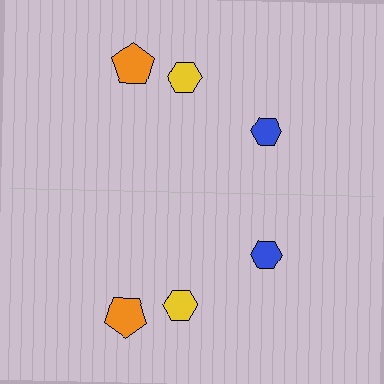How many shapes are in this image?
There are 6 shapes in this image.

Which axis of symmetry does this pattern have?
The pattern has a horizontal axis of symmetry running through the center of the image.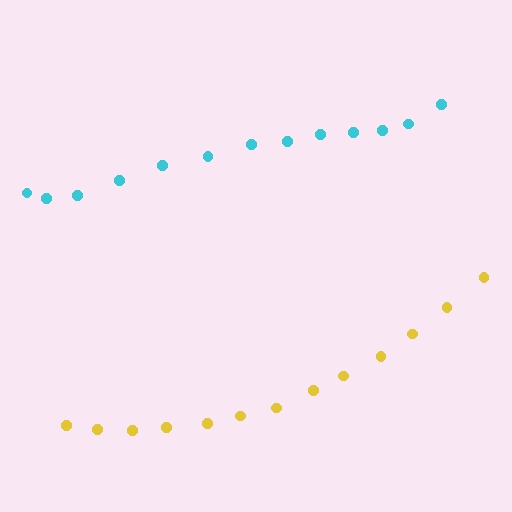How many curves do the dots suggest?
There are 2 distinct paths.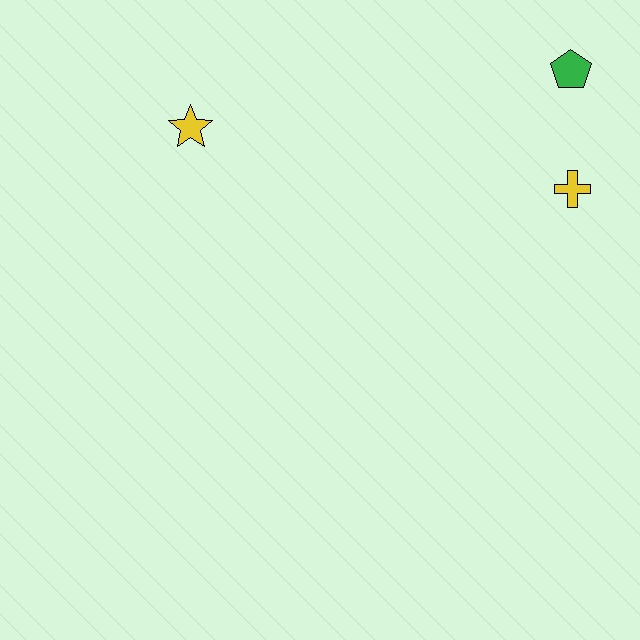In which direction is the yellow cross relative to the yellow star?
The yellow cross is to the right of the yellow star.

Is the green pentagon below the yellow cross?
No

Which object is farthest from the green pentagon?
The yellow star is farthest from the green pentagon.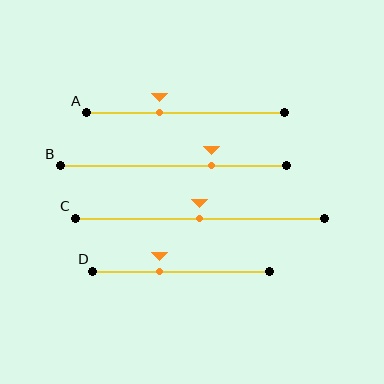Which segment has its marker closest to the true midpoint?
Segment C has its marker closest to the true midpoint.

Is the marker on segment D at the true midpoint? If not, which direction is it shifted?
No, the marker on segment D is shifted to the left by about 12% of the segment length.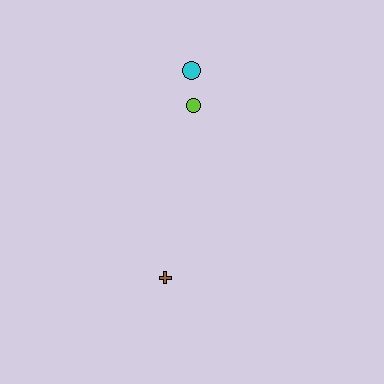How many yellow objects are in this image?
There are no yellow objects.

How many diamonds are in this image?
There are no diamonds.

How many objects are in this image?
There are 3 objects.